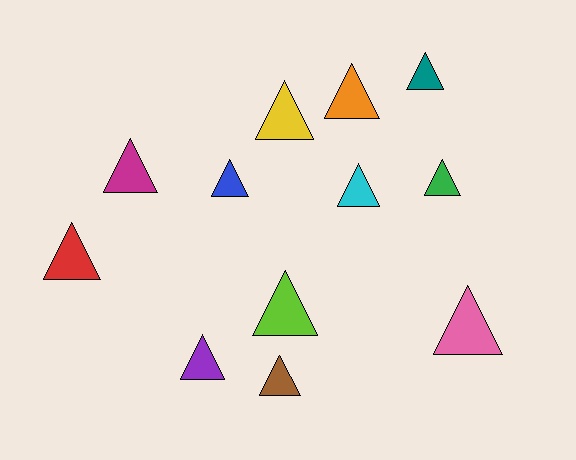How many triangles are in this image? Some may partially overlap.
There are 12 triangles.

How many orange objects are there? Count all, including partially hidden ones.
There is 1 orange object.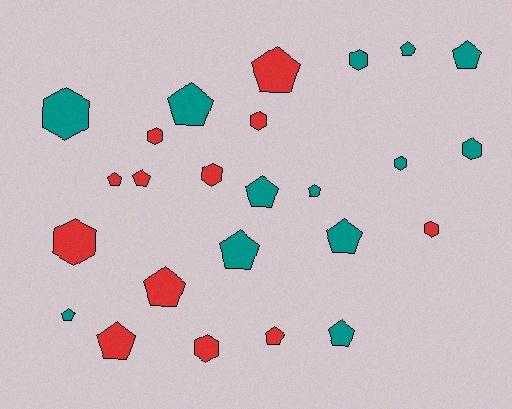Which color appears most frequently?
Teal, with 13 objects.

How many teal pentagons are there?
There are 9 teal pentagons.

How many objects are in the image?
There are 25 objects.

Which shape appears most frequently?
Pentagon, with 15 objects.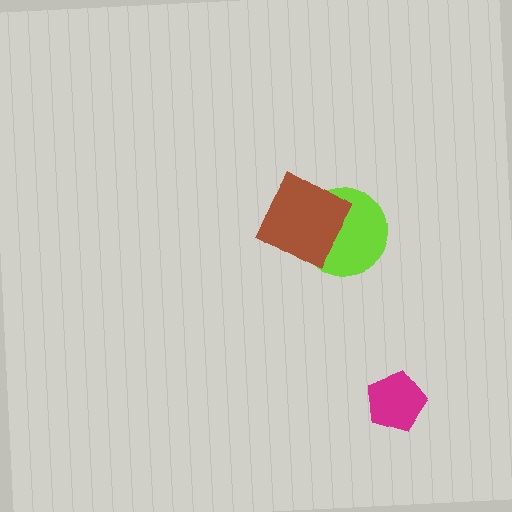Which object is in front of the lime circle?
The brown square is in front of the lime circle.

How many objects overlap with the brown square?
1 object overlaps with the brown square.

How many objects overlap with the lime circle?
1 object overlaps with the lime circle.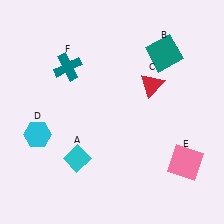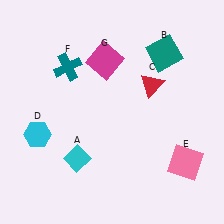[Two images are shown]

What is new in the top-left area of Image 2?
A magenta square (G) was added in the top-left area of Image 2.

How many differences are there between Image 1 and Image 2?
There is 1 difference between the two images.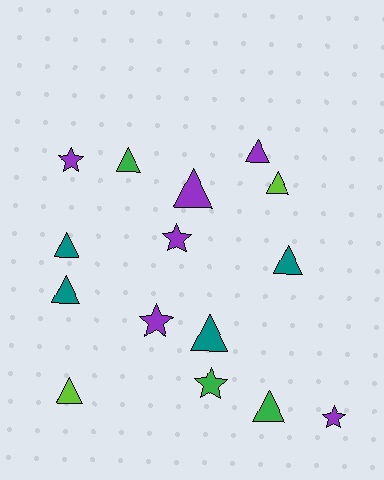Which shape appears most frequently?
Triangle, with 10 objects.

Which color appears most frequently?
Purple, with 6 objects.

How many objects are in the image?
There are 15 objects.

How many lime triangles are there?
There are 2 lime triangles.